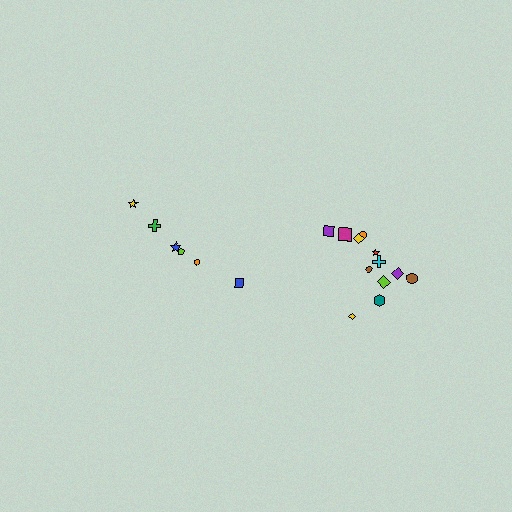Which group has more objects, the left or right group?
The right group.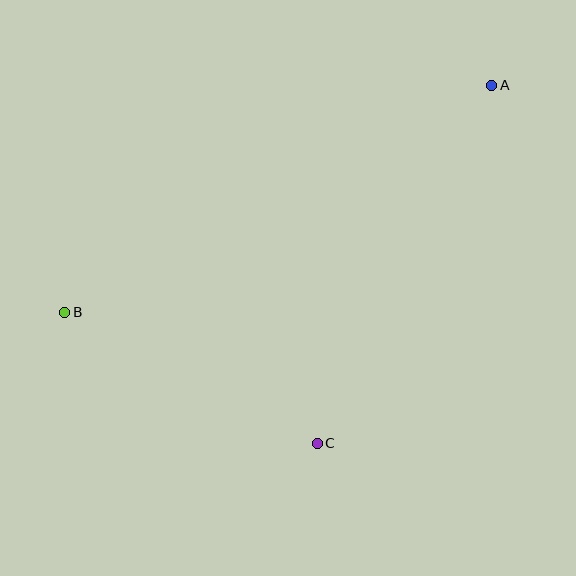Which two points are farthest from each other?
Points A and B are farthest from each other.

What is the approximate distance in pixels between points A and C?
The distance between A and C is approximately 399 pixels.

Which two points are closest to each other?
Points B and C are closest to each other.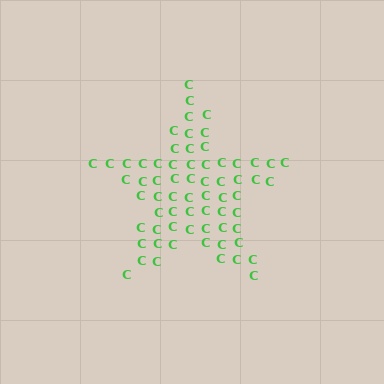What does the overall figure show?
The overall figure shows a star.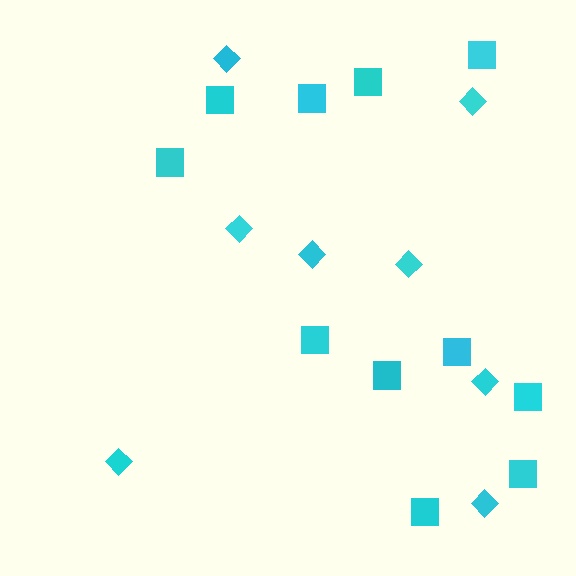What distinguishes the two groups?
There are 2 groups: one group of squares (11) and one group of diamonds (8).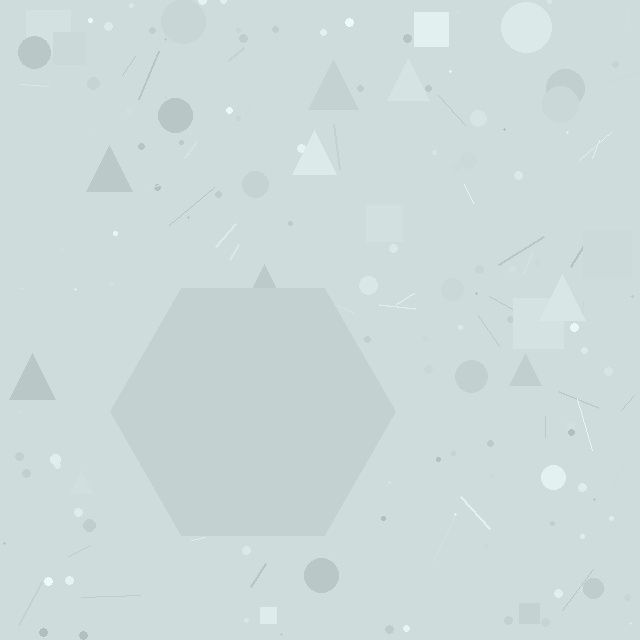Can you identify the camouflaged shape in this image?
The camouflaged shape is a hexagon.